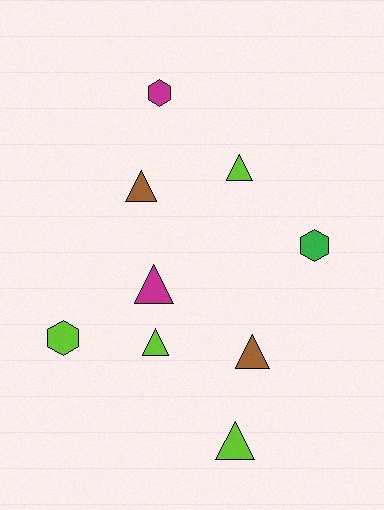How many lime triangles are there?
There are 3 lime triangles.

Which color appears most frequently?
Lime, with 4 objects.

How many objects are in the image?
There are 9 objects.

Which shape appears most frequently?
Triangle, with 6 objects.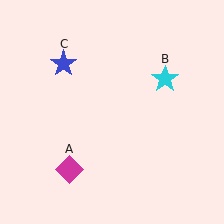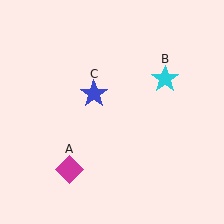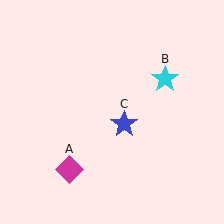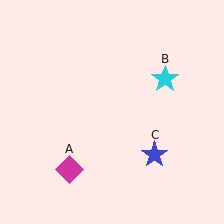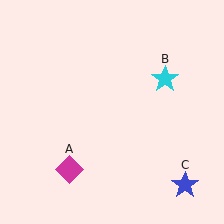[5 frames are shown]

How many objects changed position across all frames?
1 object changed position: blue star (object C).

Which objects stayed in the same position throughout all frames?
Magenta diamond (object A) and cyan star (object B) remained stationary.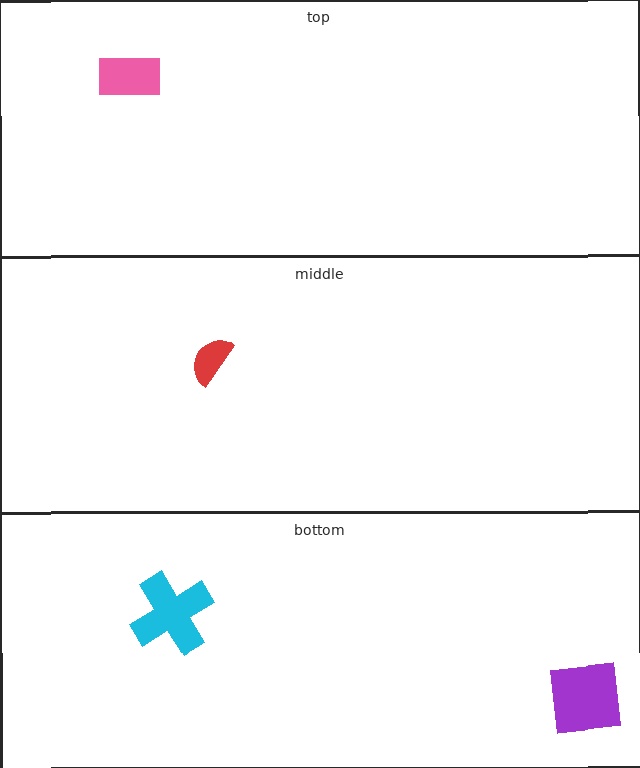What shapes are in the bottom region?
The purple square, the cyan cross.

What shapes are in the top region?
The pink rectangle.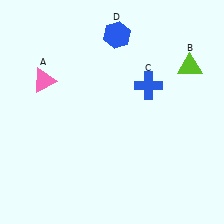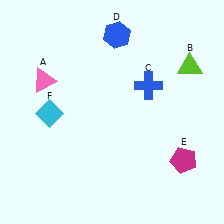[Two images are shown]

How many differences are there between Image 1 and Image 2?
There are 2 differences between the two images.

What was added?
A magenta pentagon (E), a cyan diamond (F) were added in Image 2.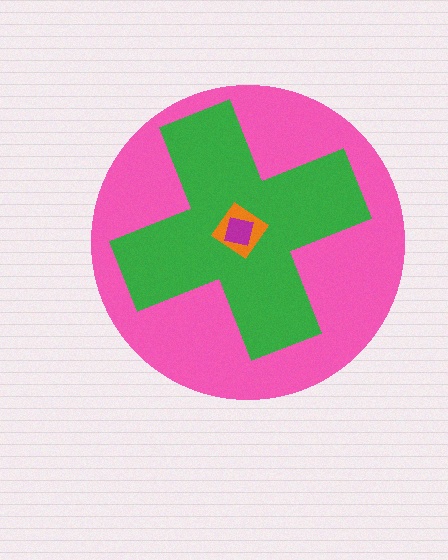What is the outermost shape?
The pink circle.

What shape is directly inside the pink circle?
The green cross.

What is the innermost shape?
The magenta square.